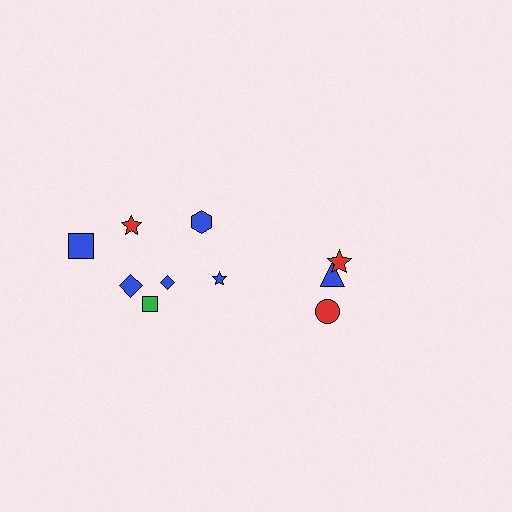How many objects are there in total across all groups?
There are 10 objects.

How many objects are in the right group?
There are 3 objects.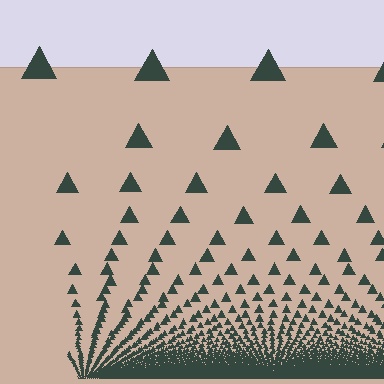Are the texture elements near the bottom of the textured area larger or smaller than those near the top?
Smaller. The gradient is inverted — elements near the bottom are smaller and denser.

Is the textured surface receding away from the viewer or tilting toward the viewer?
The surface appears to tilt toward the viewer. Texture elements get larger and sparser toward the top.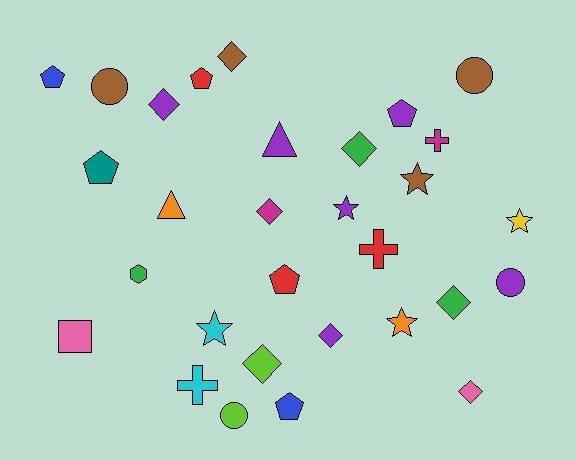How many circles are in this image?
There are 4 circles.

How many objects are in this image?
There are 30 objects.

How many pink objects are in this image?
There are 2 pink objects.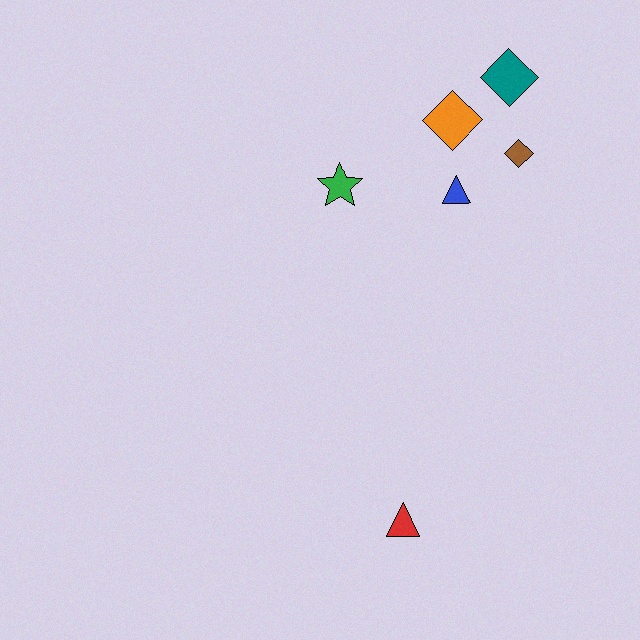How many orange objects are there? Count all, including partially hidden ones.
There is 1 orange object.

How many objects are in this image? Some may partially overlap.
There are 6 objects.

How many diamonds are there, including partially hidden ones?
There are 3 diamonds.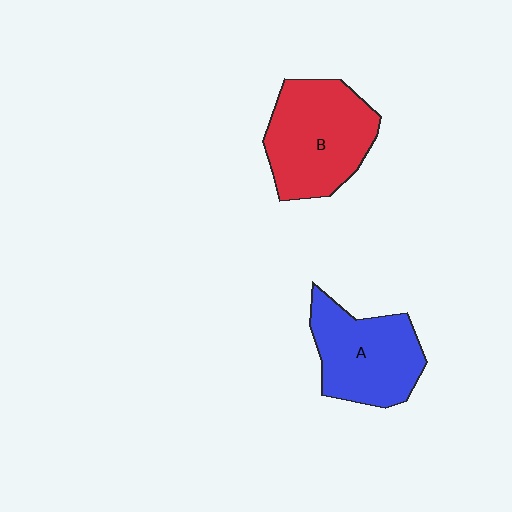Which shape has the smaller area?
Shape A (blue).